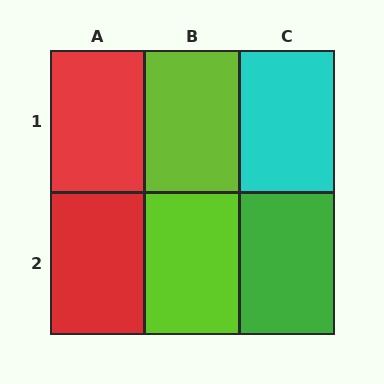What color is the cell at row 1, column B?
Lime.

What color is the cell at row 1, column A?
Red.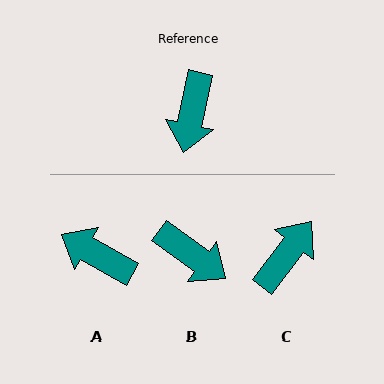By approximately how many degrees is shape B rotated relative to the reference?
Approximately 66 degrees counter-clockwise.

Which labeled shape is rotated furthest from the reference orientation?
C, about 155 degrees away.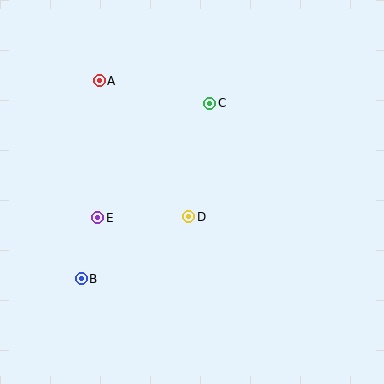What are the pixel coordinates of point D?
Point D is at (189, 217).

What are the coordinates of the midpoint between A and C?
The midpoint between A and C is at (154, 92).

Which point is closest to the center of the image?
Point D at (189, 217) is closest to the center.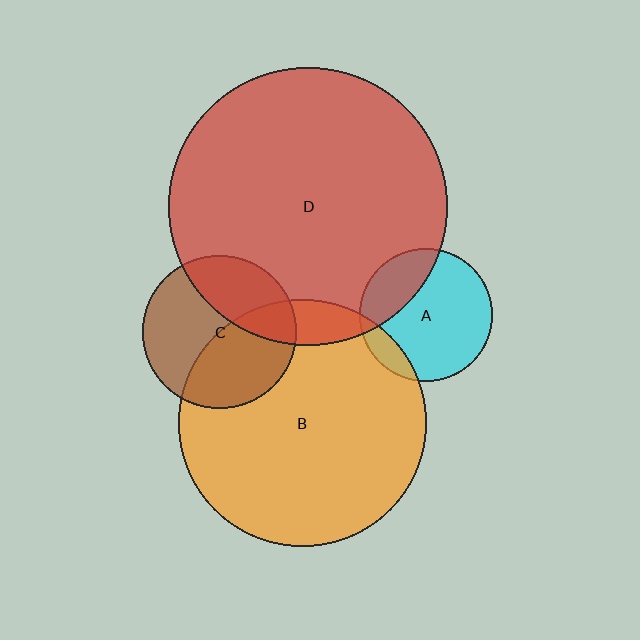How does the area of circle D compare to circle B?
Approximately 1.3 times.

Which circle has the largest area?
Circle D (red).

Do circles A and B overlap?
Yes.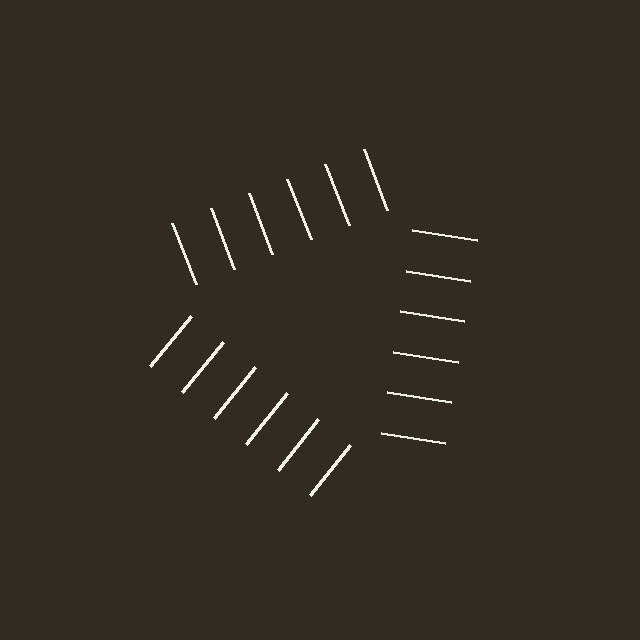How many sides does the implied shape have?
3 sides — the line-ends trace a triangle.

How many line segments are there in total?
18 — 6 along each of the 3 edges.